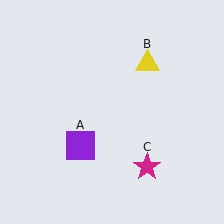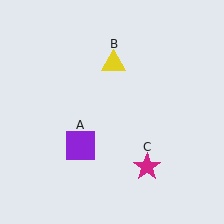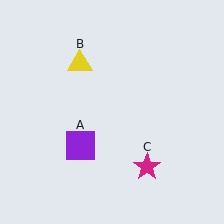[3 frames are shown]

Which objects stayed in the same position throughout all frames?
Purple square (object A) and magenta star (object C) remained stationary.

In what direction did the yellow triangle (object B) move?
The yellow triangle (object B) moved left.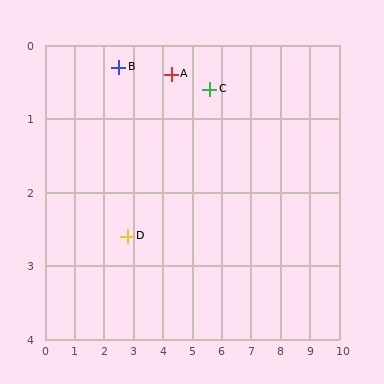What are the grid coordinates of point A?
Point A is at approximately (4.3, 0.4).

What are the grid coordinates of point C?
Point C is at approximately (5.6, 0.6).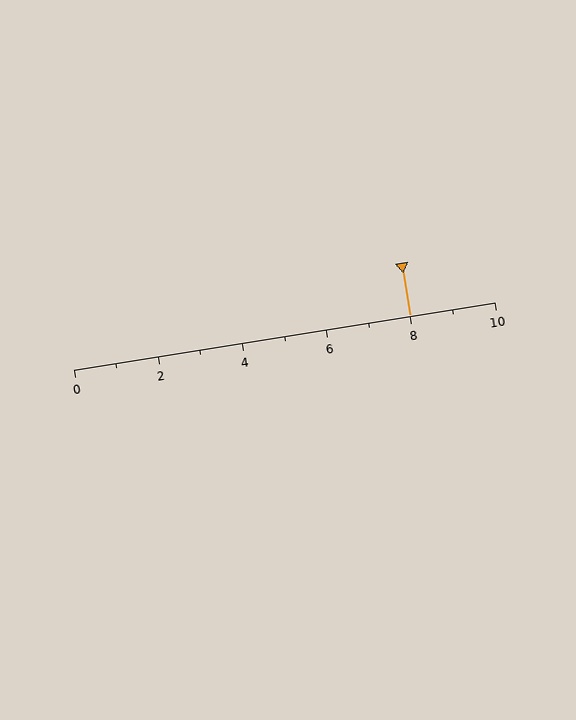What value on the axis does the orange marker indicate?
The marker indicates approximately 8.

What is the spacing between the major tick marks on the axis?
The major ticks are spaced 2 apart.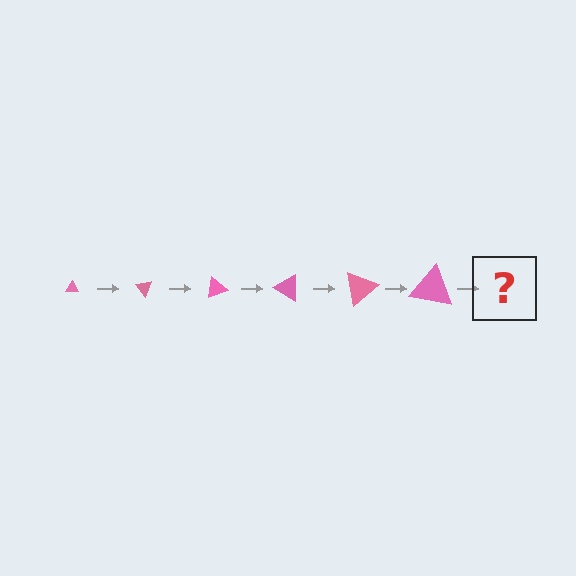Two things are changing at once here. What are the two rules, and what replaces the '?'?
The two rules are that the triangle grows larger each step and it rotates 50 degrees each step. The '?' should be a triangle, larger than the previous one and rotated 300 degrees from the start.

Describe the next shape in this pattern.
It should be a triangle, larger than the previous one and rotated 300 degrees from the start.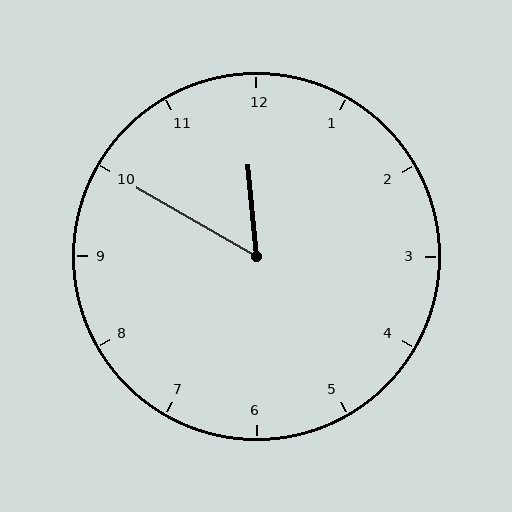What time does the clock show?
11:50.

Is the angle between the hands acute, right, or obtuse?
It is acute.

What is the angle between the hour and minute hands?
Approximately 55 degrees.